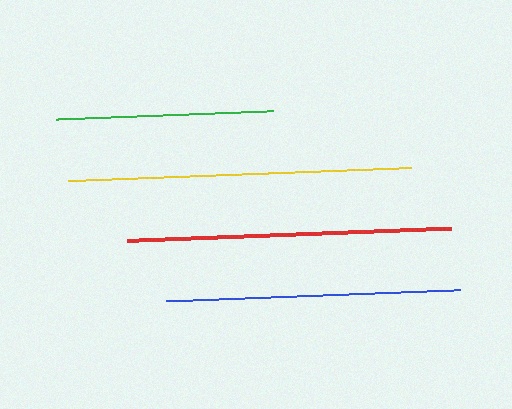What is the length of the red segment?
The red segment is approximately 324 pixels long.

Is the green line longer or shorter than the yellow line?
The yellow line is longer than the green line.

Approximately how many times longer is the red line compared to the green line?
The red line is approximately 1.5 times the length of the green line.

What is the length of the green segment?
The green segment is approximately 218 pixels long.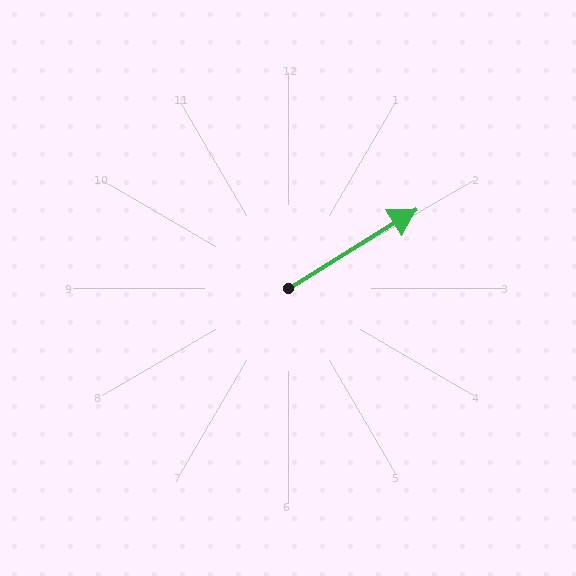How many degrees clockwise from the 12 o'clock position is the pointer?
Approximately 58 degrees.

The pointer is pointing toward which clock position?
Roughly 2 o'clock.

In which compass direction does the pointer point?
Northeast.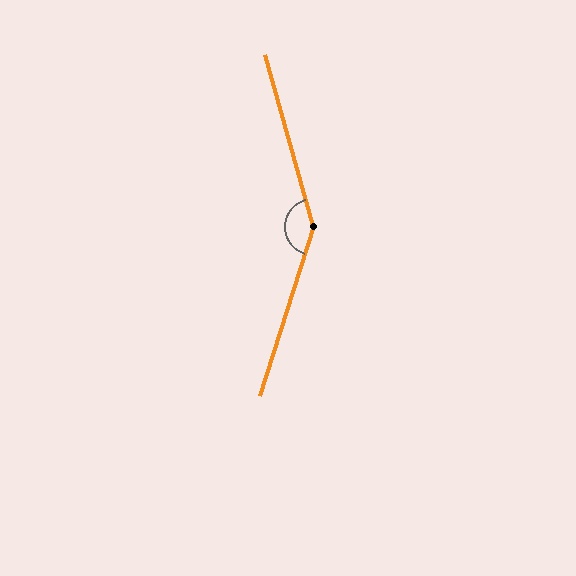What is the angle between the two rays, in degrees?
Approximately 147 degrees.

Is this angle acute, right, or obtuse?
It is obtuse.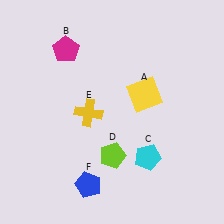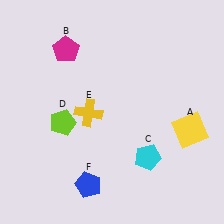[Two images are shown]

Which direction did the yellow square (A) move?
The yellow square (A) moved right.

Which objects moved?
The objects that moved are: the yellow square (A), the lime pentagon (D).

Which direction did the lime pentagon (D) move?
The lime pentagon (D) moved left.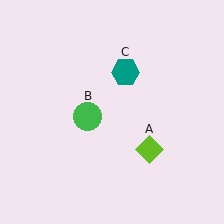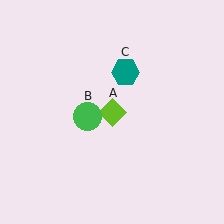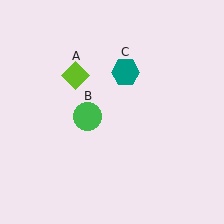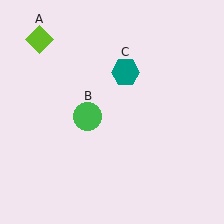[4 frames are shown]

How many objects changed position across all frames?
1 object changed position: lime diamond (object A).